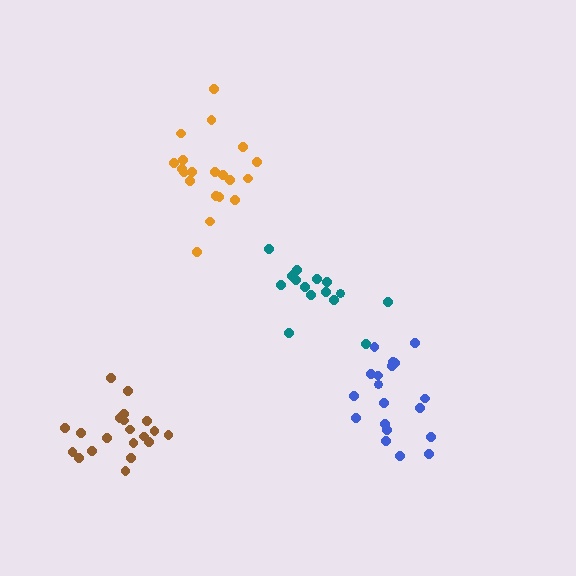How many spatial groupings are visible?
There are 4 spatial groupings.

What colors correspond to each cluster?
The clusters are colored: brown, teal, blue, orange.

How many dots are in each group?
Group 1: 20 dots, Group 2: 16 dots, Group 3: 19 dots, Group 4: 20 dots (75 total).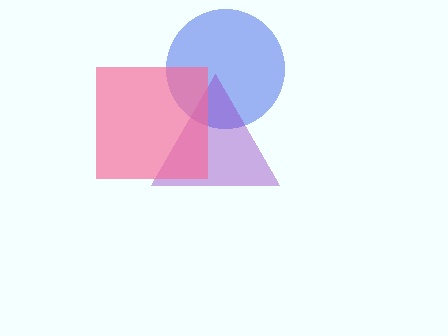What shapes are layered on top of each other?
The layered shapes are: a blue circle, a purple triangle, a pink square.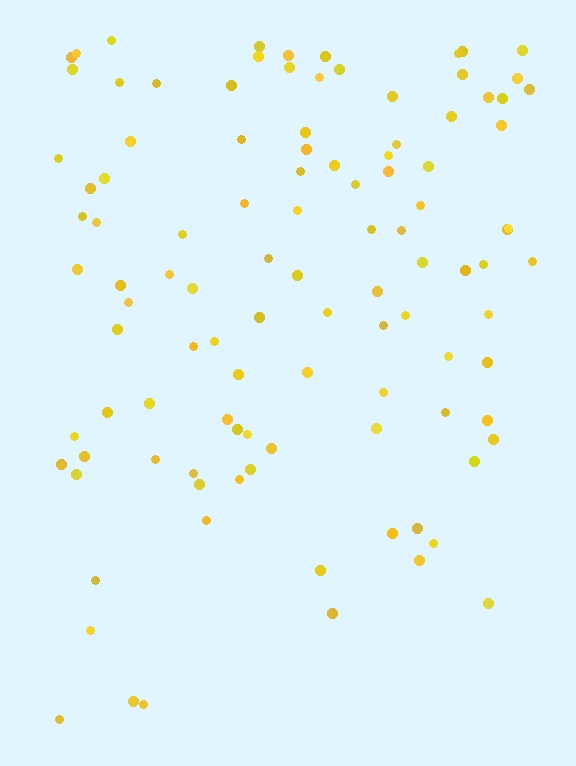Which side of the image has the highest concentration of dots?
The top.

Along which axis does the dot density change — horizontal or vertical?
Vertical.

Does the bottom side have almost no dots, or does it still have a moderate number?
Still a moderate number, just noticeably fewer than the top.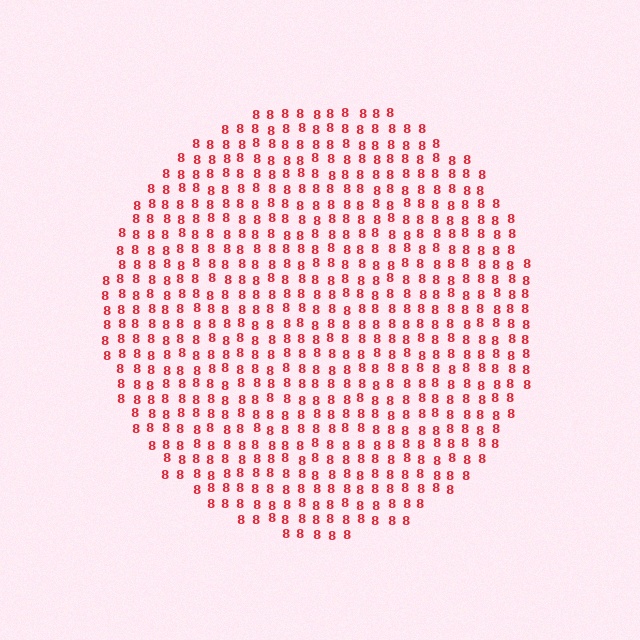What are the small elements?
The small elements are digit 8's.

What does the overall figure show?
The overall figure shows a circle.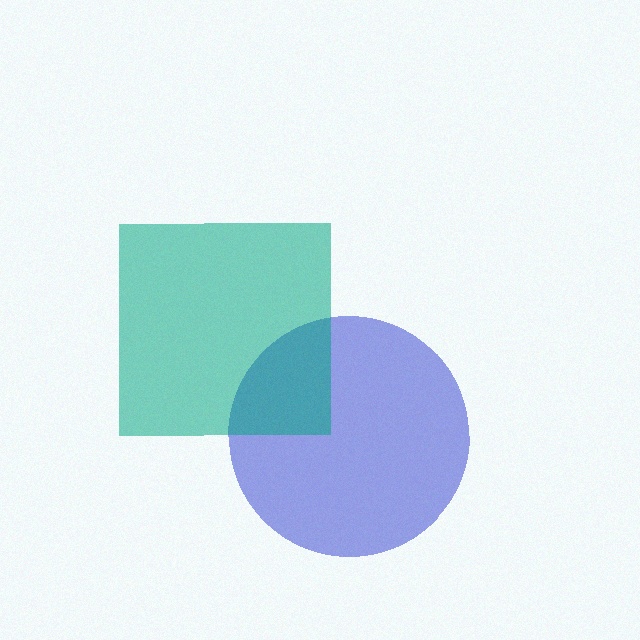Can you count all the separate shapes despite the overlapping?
Yes, there are 2 separate shapes.